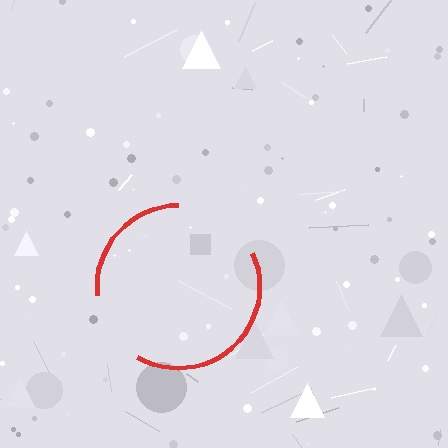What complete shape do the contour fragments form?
The contour fragments form a circle.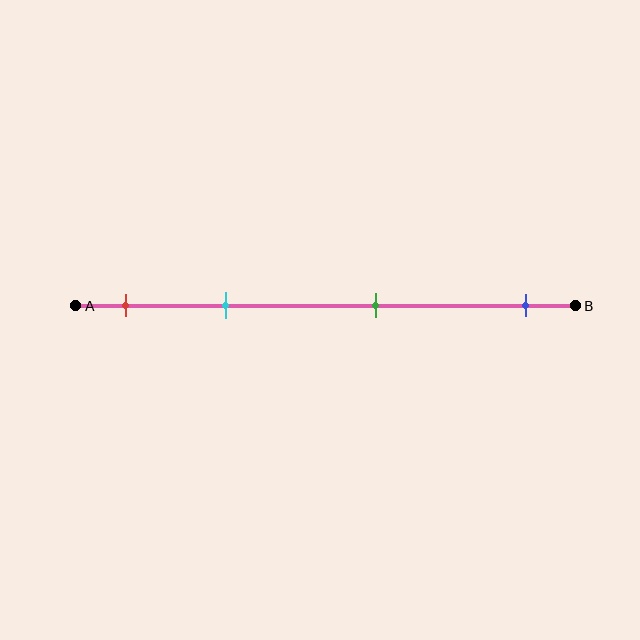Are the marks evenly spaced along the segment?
No, the marks are not evenly spaced.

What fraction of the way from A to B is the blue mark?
The blue mark is approximately 90% (0.9) of the way from A to B.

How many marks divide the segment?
There are 4 marks dividing the segment.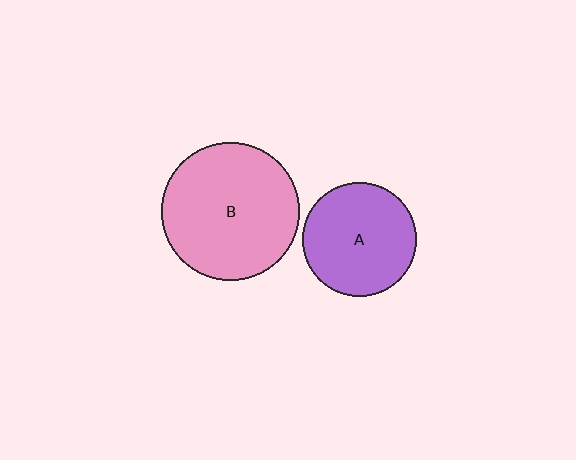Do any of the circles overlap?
No, none of the circles overlap.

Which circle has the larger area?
Circle B (pink).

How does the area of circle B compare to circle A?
Approximately 1.5 times.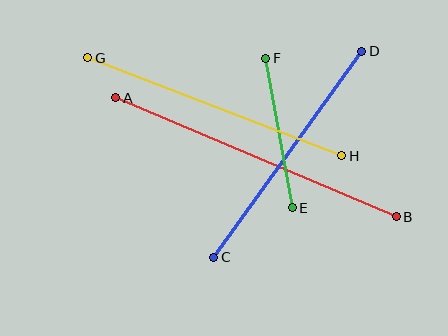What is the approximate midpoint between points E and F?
The midpoint is at approximately (279, 133) pixels.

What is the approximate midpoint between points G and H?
The midpoint is at approximately (215, 107) pixels.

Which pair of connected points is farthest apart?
Points A and B are farthest apart.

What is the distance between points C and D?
The distance is approximately 254 pixels.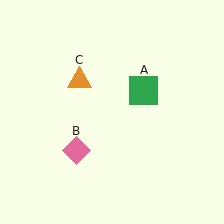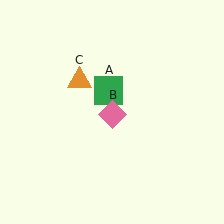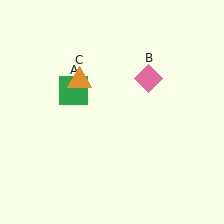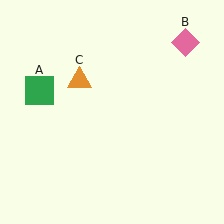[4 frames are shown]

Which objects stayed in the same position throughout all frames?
Orange triangle (object C) remained stationary.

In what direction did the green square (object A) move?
The green square (object A) moved left.